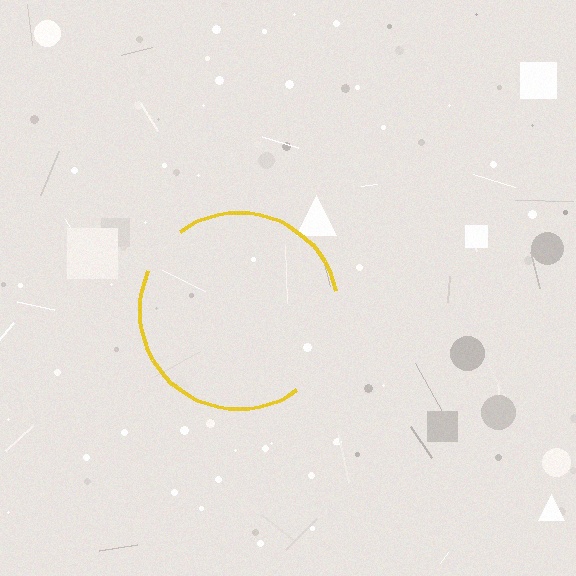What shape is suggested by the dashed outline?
The dashed outline suggests a circle.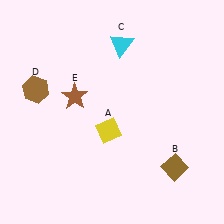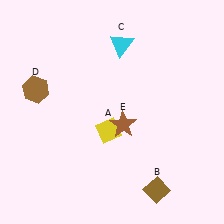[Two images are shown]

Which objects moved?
The objects that moved are: the brown diamond (B), the brown star (E).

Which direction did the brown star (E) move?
The brown star (E) moved right.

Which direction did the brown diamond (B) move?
The brown diamond (B) moved down.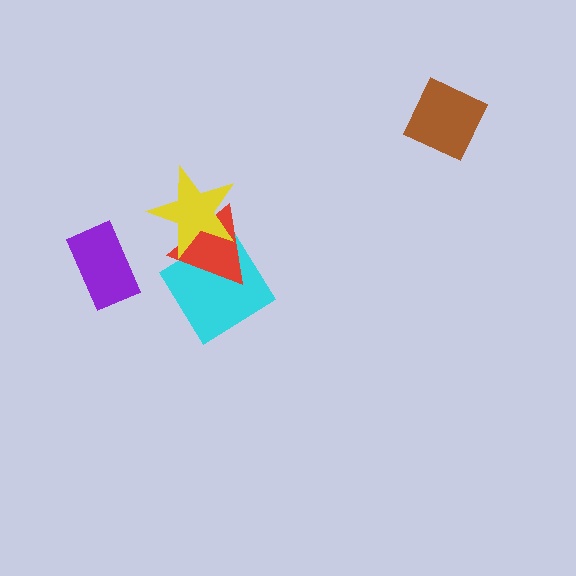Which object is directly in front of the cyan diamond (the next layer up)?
The red triangle is directly in front of the cyan diamond.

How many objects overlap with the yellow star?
2 objects overlap with the yellow star.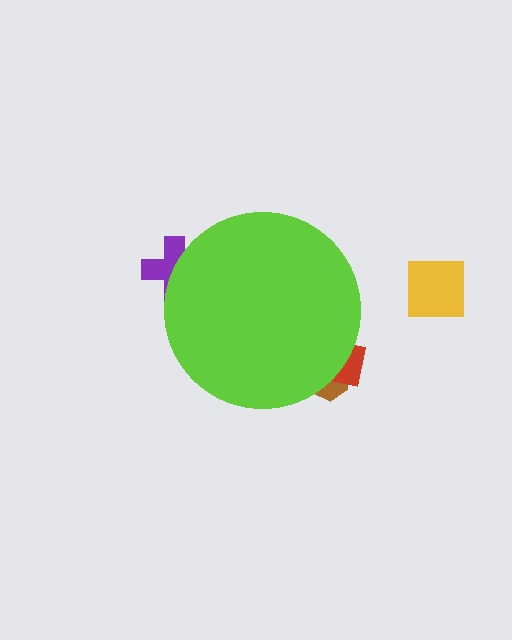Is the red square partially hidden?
Yes, the red square is partially hidden behind the lime circle.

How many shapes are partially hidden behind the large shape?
3 shapes are partially hidden.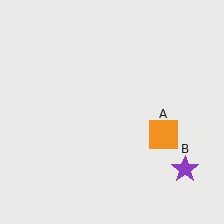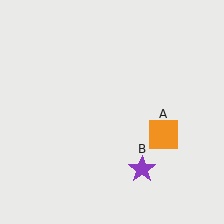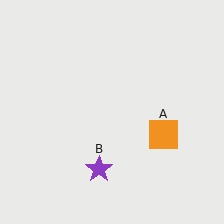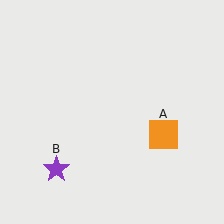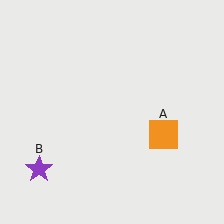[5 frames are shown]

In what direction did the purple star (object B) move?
The purple star (object B) moved left.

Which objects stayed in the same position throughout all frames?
Orange square (object A) remained stationary.